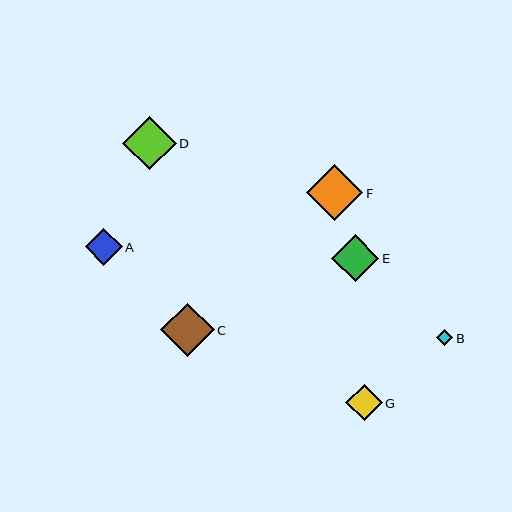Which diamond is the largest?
Diamond F is the largest with a size of approximately 57 pixels.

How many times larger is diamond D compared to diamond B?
Diamond D is approximately 3.4 times the size of diamond B.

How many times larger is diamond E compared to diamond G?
Diamond E is approximately 1.3 times the size of diamond G.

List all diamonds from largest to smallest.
From largest to smallest: F, D, C, E, A, G, B.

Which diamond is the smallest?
Diamond B is the smallest with a size of approximately 16 pixels.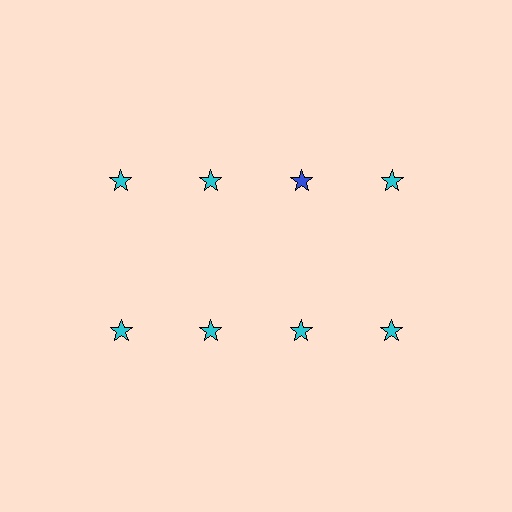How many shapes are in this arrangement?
There are 8 shapes arranged in a grid pattern.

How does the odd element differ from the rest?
It has a different color: blue instead of cyan.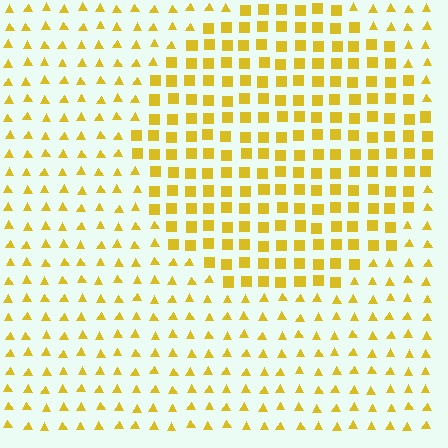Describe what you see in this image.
The image is filled with small yellow elements arranged in a uniform grid. A circle-shaped region contains squares, while the surrounding area contains triangles. The boundary is defined purely by the change in element shape.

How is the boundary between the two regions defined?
The boundary is defined by a change in element shape: squares inside vs. triangles outside. All elements share the same color and spacing.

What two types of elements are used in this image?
The image uses squares inside the circle region and triangles outside it.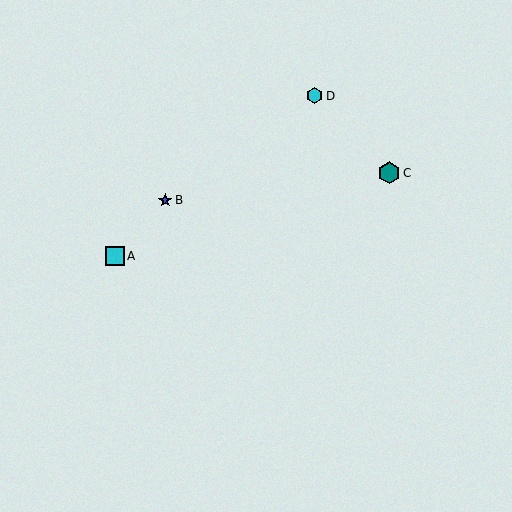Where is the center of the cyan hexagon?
The center of the cyan hexagon is at (315, 96).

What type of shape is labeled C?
Shape C is a teal hexagon.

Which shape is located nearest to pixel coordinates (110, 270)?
The cyan square (labeled A) at (115, 256) is nearest to that location.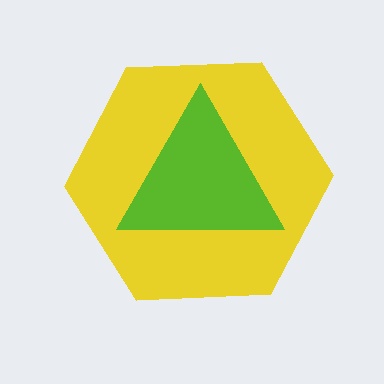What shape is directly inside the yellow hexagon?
The lime triangle.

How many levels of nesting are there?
2.